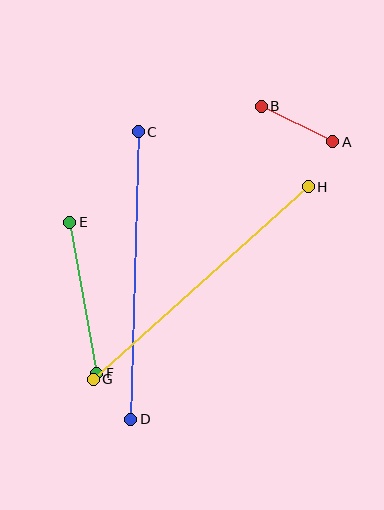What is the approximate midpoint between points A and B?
The midpoint is at approximately (297, 124) pixels.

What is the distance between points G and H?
The distance is approximately 289 pixels.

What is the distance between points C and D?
The distance is approximately 287 pixels.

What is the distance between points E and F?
The distance is approximately 153 pixels.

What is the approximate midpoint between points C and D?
The midpoint is at approximately (135, 276) pixels.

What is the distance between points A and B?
The distance is approximately 80 pixels.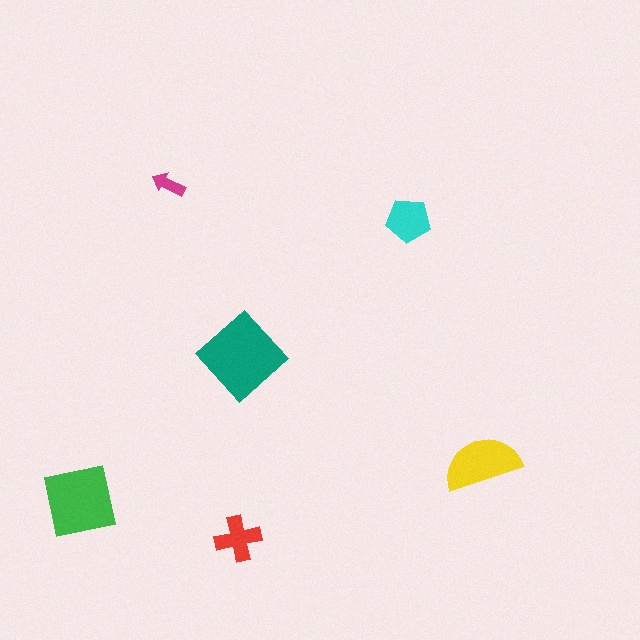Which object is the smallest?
The magenta arrow.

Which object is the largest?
The teal diamond.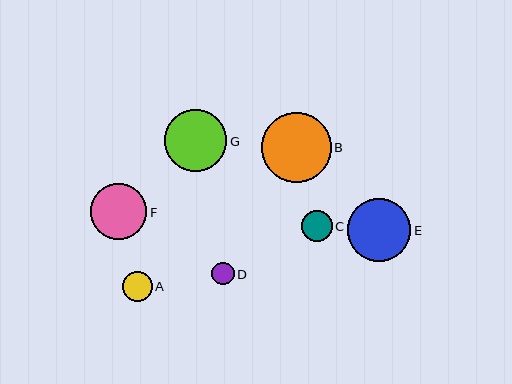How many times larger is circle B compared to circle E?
Circle B is approximately 1.1 times the size of circle E.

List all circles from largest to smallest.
From largest to smallest: B, E, G, F, C, A, D.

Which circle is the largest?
Circle B is the largest with a size of approximately 70 pixels.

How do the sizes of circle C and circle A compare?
Circle C and circle A are approximately the same size.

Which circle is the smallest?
Circle D is the smallest with a size of approximately 23 pixels.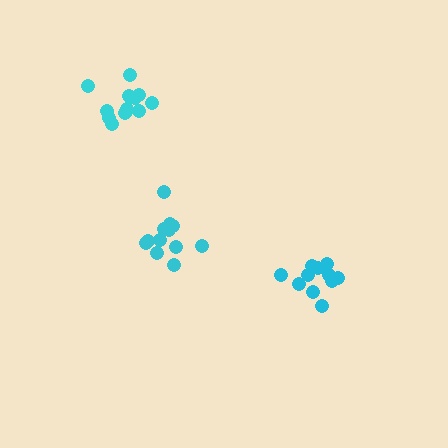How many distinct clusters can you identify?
There are 3 distinct clusters.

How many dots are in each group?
Group 1: 12 dots, Group 2: 11 dots, Group 3: 13 dots (36 total).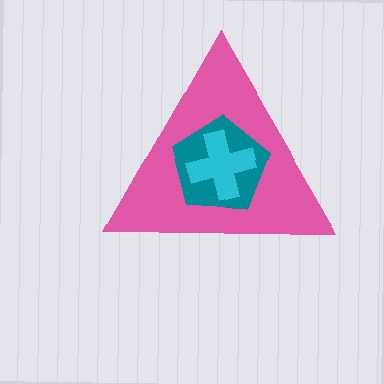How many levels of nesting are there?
3.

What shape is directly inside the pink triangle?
The teal pentagon.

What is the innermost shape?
The cyan cross.